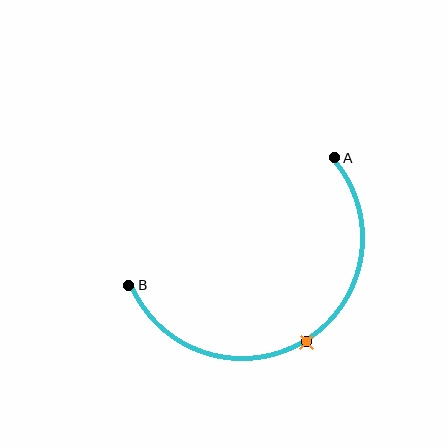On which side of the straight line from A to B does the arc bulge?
The arc bulges below the straight line connecting A and B.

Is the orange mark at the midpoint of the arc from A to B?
Yes. The orange mark lies on the arc at equal arc-length from both A and B — it is the arc midpoint.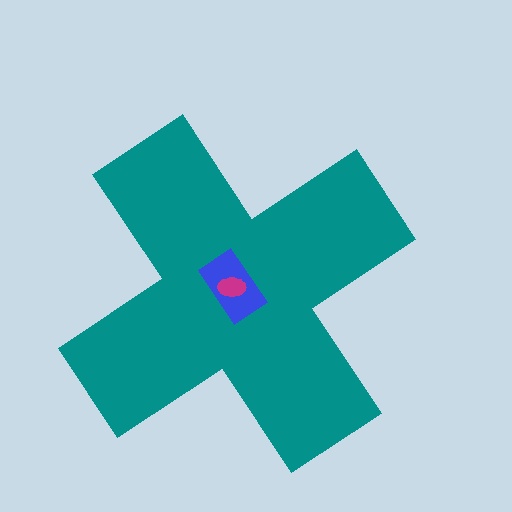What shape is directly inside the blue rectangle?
The magenta ellipse.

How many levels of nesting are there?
3.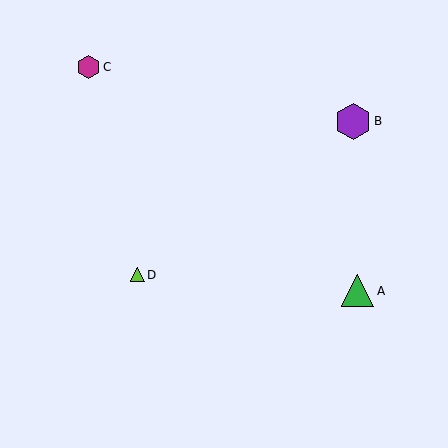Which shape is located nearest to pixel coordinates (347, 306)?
The green triangle (labeled A) at (358, 291) is nearest to that location.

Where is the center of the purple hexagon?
The center of the purple hexagon is at (353, 121).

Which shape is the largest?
The purple hexagon (labeled B) is the largest.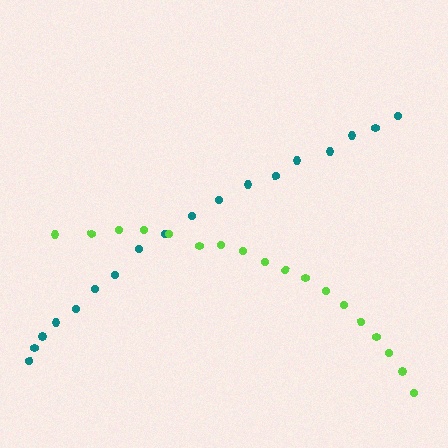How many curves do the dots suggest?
There are 2 distinct paths.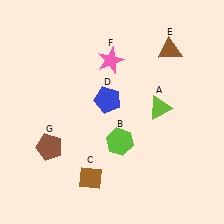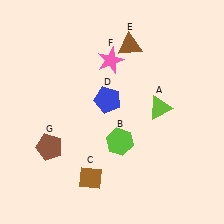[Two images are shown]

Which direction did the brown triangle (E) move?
The brown triangle (E) moved left.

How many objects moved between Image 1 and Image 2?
1 object moved between the two images.